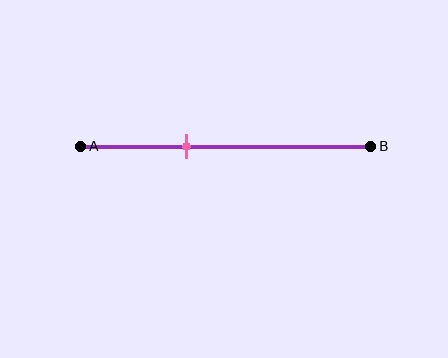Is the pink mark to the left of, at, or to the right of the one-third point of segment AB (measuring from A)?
The pink mark is to the right of the one-third point of segment AB.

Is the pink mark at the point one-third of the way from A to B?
No, the mark is at about 35% from A, not at the 33% one-third point.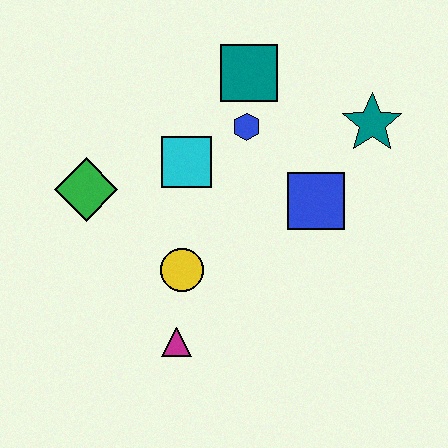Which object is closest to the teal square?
The blue hexagon is closest to the teal square.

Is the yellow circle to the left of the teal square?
Yes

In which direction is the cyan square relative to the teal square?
The cyan square is below the teal square.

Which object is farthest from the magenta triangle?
The teal star is farthest from the magenta triangle.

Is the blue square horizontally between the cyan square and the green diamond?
No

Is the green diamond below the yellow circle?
No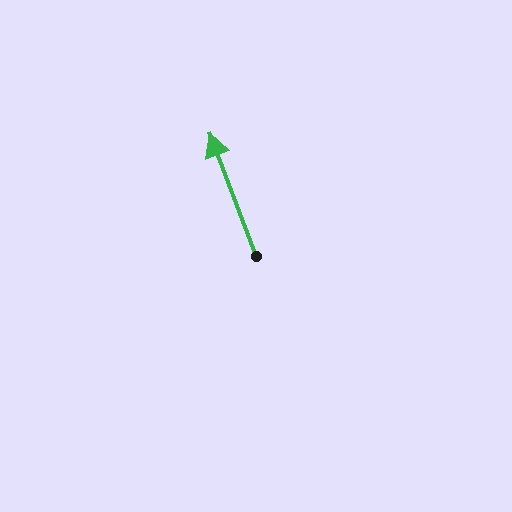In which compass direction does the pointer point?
North.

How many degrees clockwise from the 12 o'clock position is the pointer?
Approximately 339 degrees.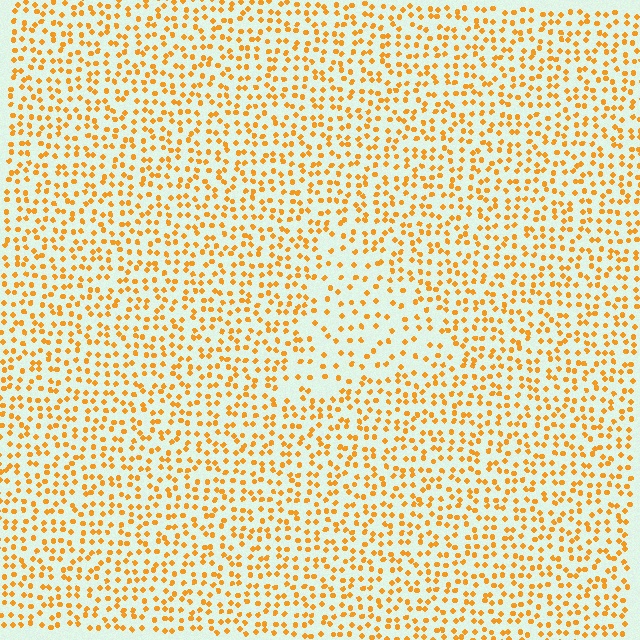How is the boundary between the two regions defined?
The boundary is defined by a change in element density (approximately 1.9x ratio). All elements are the same color, size, and shape.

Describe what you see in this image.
The image contains small orange elements arranged at two different densities. A triangle-shaped region is visible where the elements are less densely packed than the surrounding area.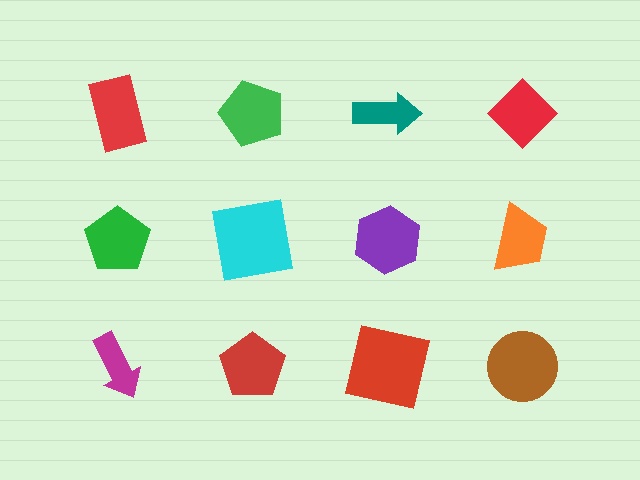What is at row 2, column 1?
A green pentagon.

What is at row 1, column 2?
A green pentagon.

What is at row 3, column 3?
A red square.